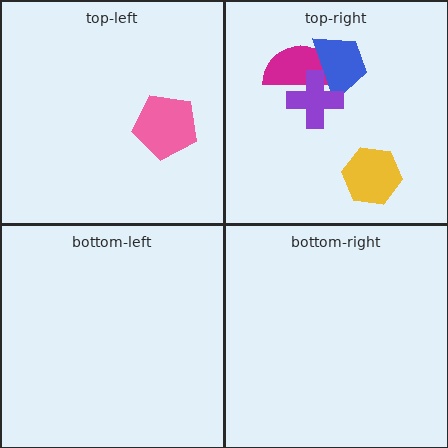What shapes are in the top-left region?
The pink pentagon.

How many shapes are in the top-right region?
4.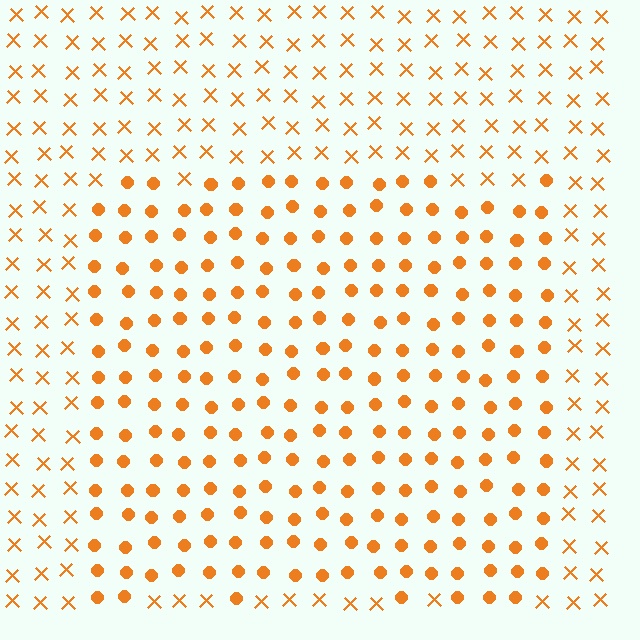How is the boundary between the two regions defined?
The boundary is defined by a change in element shape: circles inside vs. X marks outside. All elements share the same color and spacing.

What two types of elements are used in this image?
The image uses circles inside the rectangle region and X marks outside it.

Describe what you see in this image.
The image is filled with small orange elements arranged in a uniform grid. A rectangle-shaped region contains circles, while the surrounding area contains X marks. The boundary is defined purely by the change in element shape.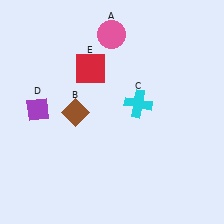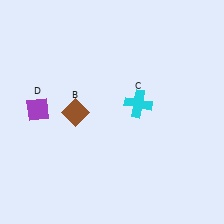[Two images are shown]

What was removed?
The pink circle (A), the red square (E) were removed in Image 2.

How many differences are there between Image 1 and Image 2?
There are 2 differences between the two images.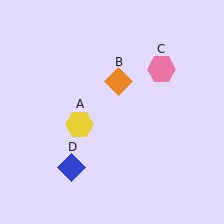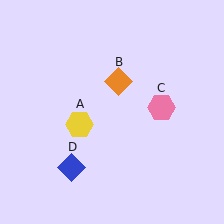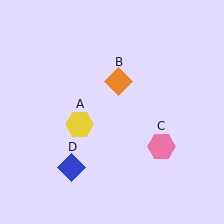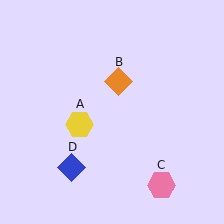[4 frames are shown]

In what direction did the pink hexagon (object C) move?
The pink hexagon (object C) moved down.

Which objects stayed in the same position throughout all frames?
Yellow hexagon (object A) and orange diamond (object B) and blue diamond (object D) remained stationary.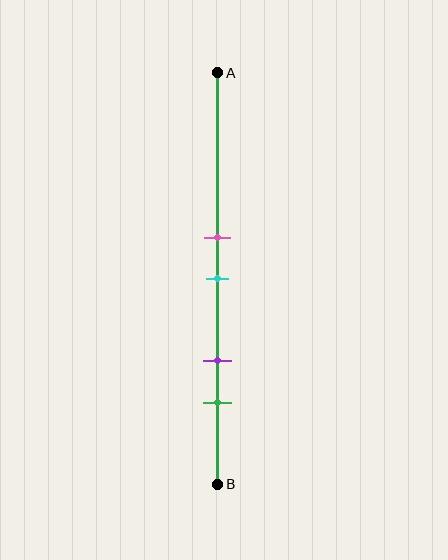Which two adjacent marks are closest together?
The pink and cyan marks are the closest adjacent pair.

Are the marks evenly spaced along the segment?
No, the marks are not evenly spaced.